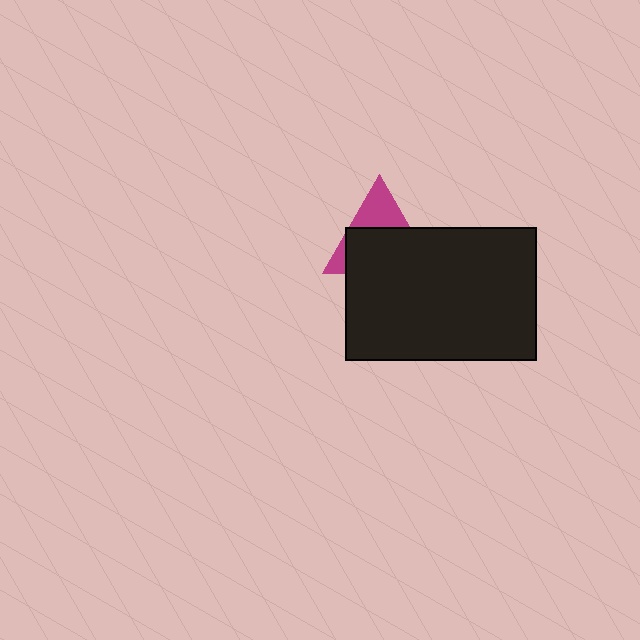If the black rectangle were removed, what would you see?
You would see the complete magenta triangle.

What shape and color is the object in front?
The object in front is a black rectangle.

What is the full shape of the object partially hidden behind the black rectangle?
The partially hidden object is a magenta triangle.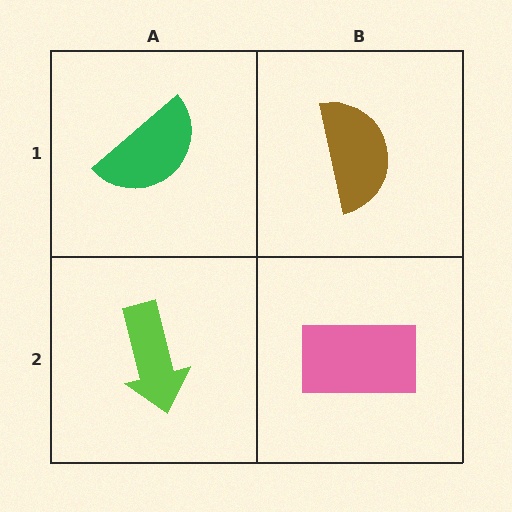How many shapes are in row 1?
2 shapes.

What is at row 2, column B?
A pink rectangle.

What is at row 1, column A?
A green semicircle.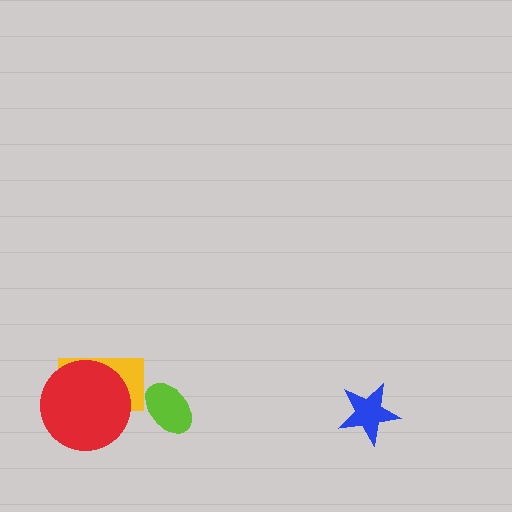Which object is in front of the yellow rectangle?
The red circle is in front of the yellow rectangle.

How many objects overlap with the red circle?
1 object overlaps with the red circle.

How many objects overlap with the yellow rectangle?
1 object overlaps with the yellow rectangle.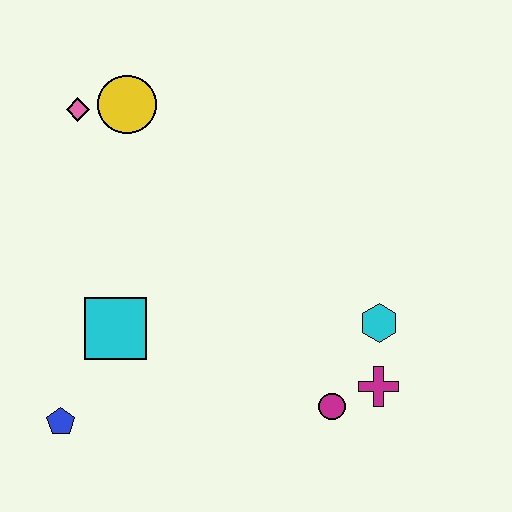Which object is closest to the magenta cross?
The magenta circle is closest to the magenta cross.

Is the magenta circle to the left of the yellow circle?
No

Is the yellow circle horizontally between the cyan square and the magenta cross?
Yes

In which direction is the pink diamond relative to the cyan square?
The pink diamond is above the cyan square.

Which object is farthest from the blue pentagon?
The cyan hexagon is farthest from the blue pentagon.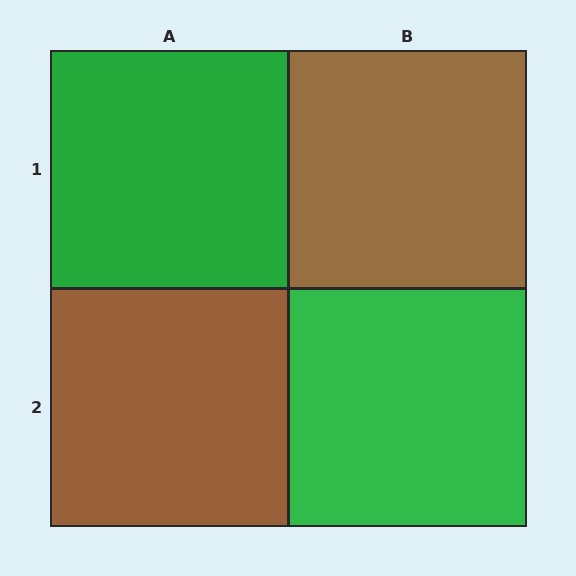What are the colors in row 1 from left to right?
Green, brown.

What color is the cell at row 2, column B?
Green.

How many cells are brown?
2 cells are brown.